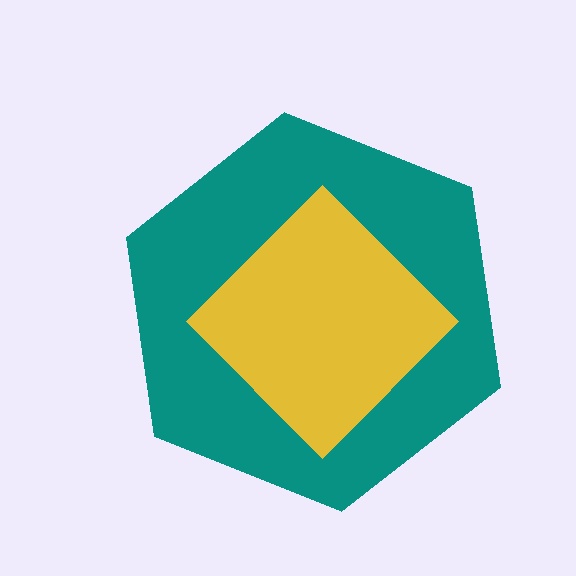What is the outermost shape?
The teal hexagon.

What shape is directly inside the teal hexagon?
The yellow diamond.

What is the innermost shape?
The yellow diamond.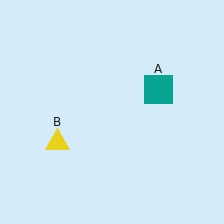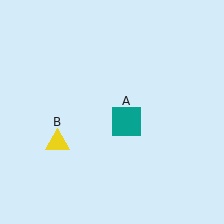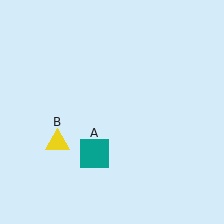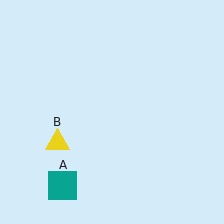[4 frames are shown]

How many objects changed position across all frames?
1 object changed position: teal square (object A).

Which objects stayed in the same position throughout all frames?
Yellow triangle (object B) remained stationary.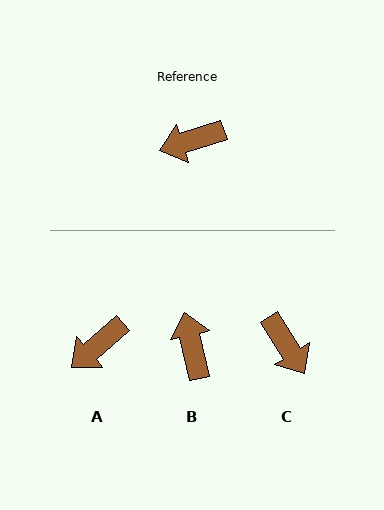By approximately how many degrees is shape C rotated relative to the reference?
Approximately 104 degrees counter-clockwise.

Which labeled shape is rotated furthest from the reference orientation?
C, about 104 degrees away.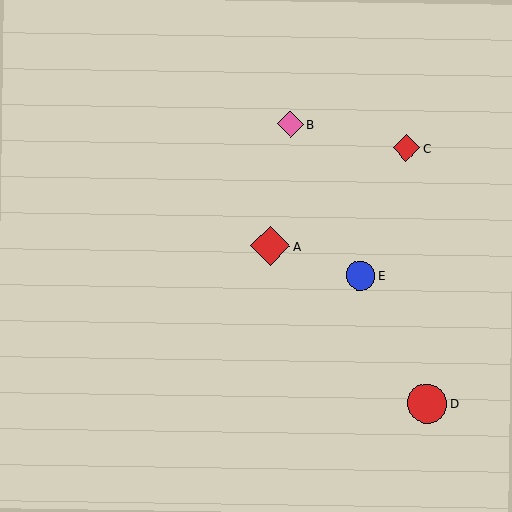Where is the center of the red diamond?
The center of the red diamond is at (270, 246).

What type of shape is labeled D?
Shape D is a red circle.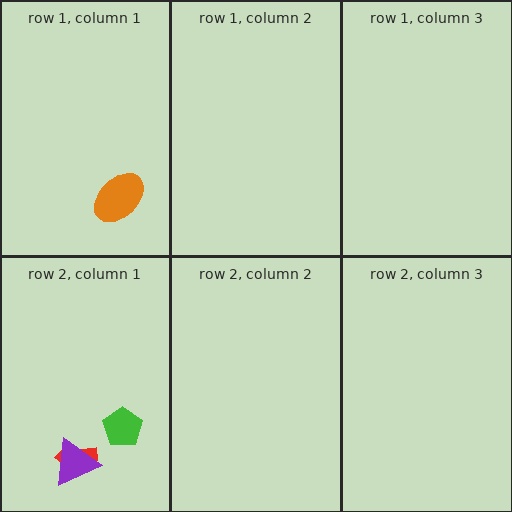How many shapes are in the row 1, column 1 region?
1.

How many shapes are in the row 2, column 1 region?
3.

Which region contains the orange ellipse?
The row 1, column 1 region.